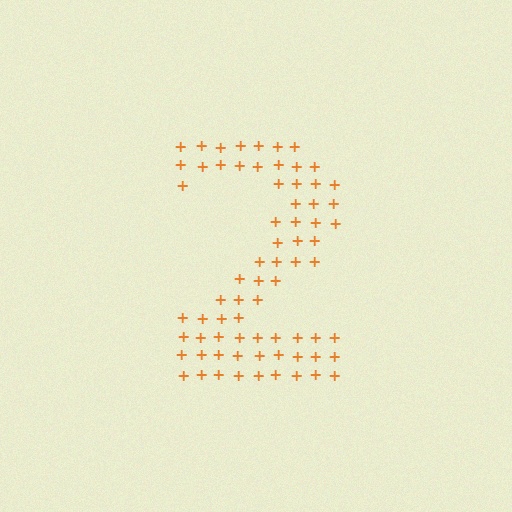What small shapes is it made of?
It is made of small plus signs.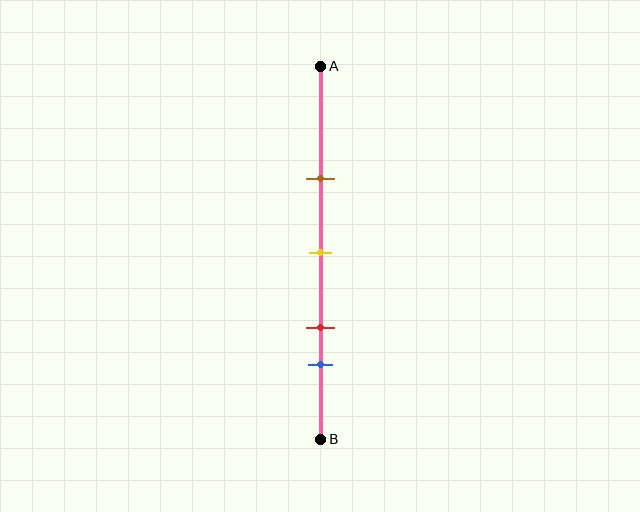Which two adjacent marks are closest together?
The red and blue marks are the closest adjacent pair.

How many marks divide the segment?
There are 4 marks dividing the segment.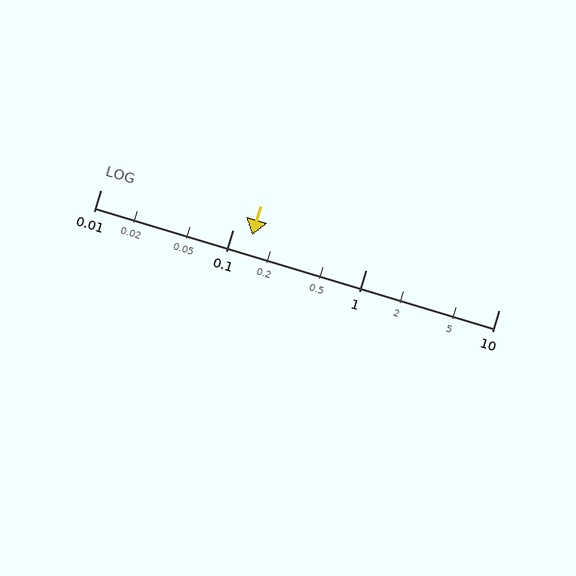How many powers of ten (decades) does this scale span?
The scale spans 3 decades, from 0.01 to 10.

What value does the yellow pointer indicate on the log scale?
The pointer indicates approximately 0.14.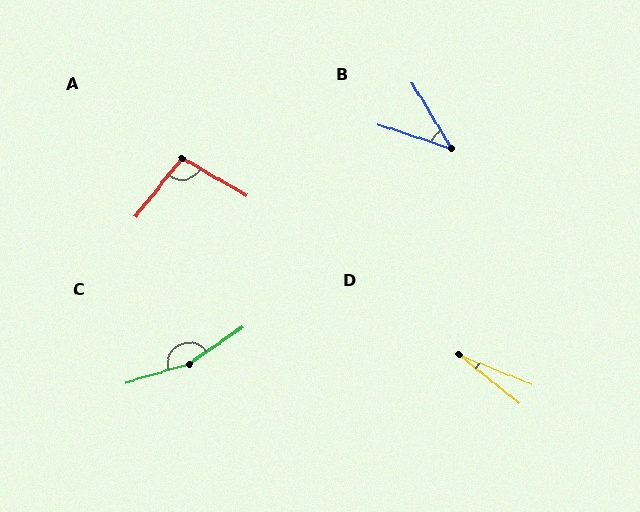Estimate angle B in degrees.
Approximately 41 degrees.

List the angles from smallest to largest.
D (17°), B (41°), A (98°), C (162°).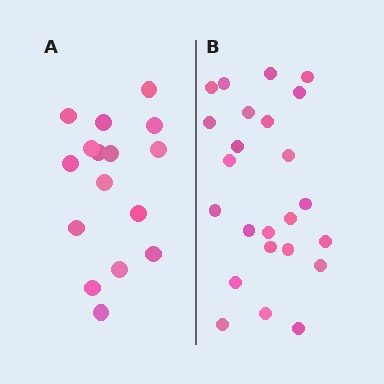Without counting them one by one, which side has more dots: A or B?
Region B (the right region) has more dots.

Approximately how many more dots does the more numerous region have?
Region B has roughly 8 or so more dots than region A.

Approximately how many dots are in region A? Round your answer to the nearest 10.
About 20 dots. (The exact count is 16, which rounds to 20.)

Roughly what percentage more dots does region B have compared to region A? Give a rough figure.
About 50% more.